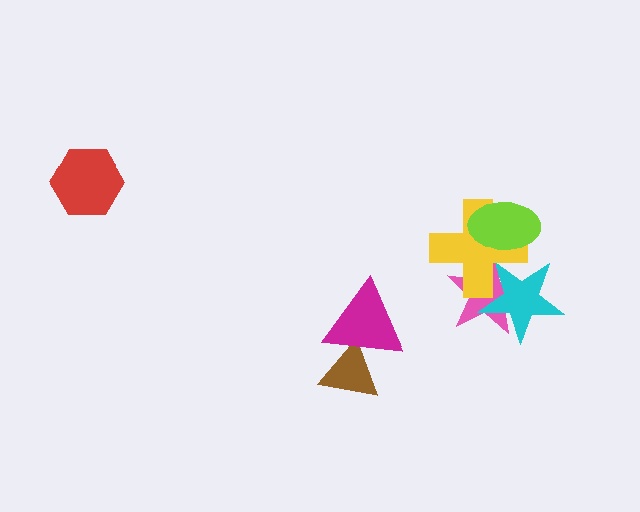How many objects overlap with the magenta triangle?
1 object overlaps with the magenta triangle.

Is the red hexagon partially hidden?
No, no other shape covers it.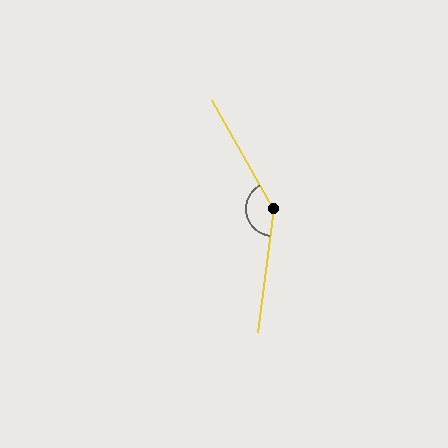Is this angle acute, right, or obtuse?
It is obtuse.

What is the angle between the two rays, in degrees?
Approximately 143 degrees.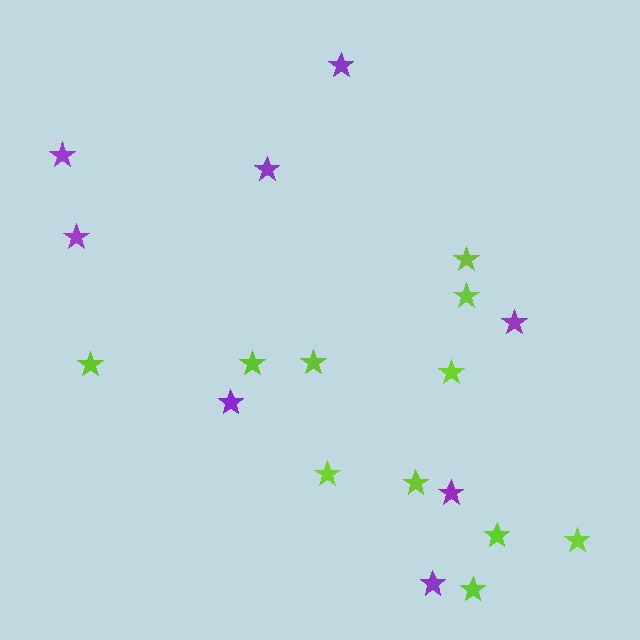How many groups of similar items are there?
There are 2 groups: one group of purple stars (8) and one group of lime stars (11).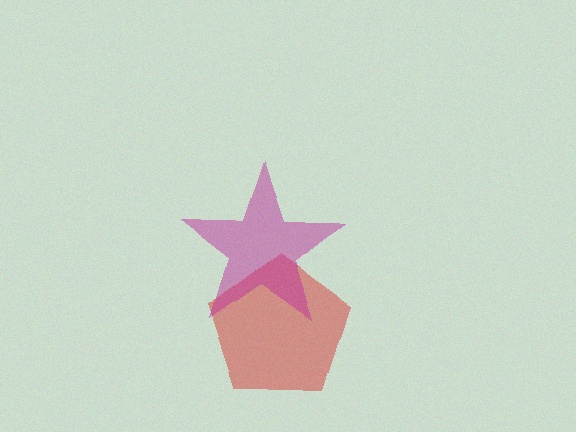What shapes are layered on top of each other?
The layered shapes are: a red pentagon, a magenta star.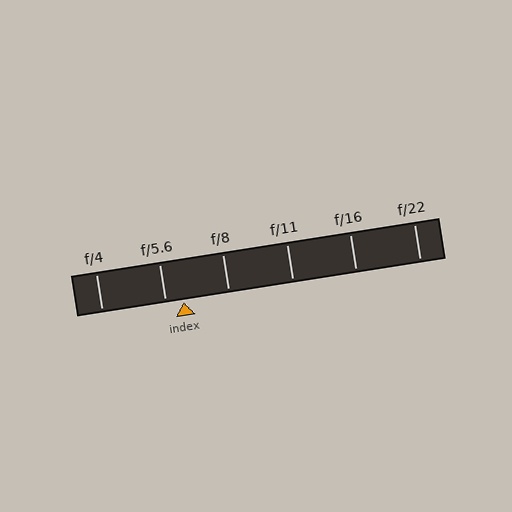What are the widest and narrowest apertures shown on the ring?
The widest aperture shown is f/4 and the narrowest is f/22.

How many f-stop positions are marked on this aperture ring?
There are 6 f-stop positions marked.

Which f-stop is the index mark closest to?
The index mark is closest to f/5.6.